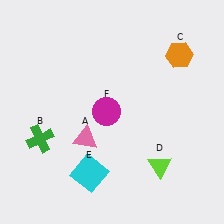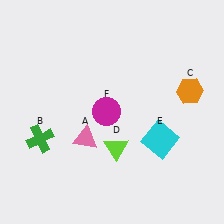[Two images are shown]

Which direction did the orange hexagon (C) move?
The orange hexagon (C) moved down.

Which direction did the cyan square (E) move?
The cyan square (E) moved right.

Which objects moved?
The objects that moved are: the orange hexagon (C), the lime triangle (D), the cyan square (E).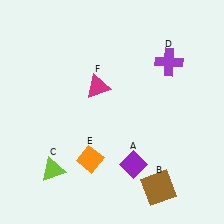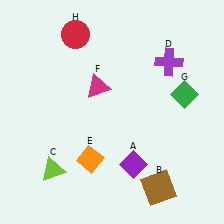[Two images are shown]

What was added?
A green diamond (G), a red circle (H) were added in Image 2.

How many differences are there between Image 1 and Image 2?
There are 2 differences between the two images.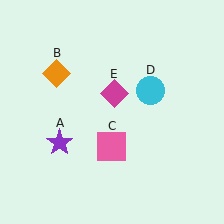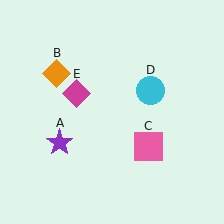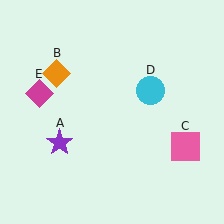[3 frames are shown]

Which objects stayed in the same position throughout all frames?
Purple star (object A) and orange diamond (object B) and cyan circle (object D) remained stationary.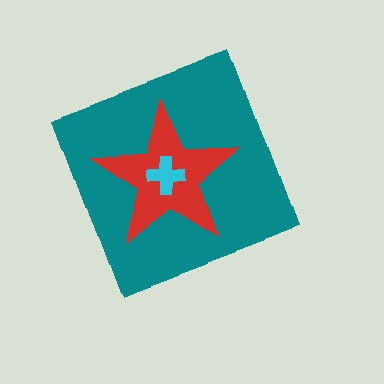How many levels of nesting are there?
3.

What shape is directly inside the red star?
The cyan cross.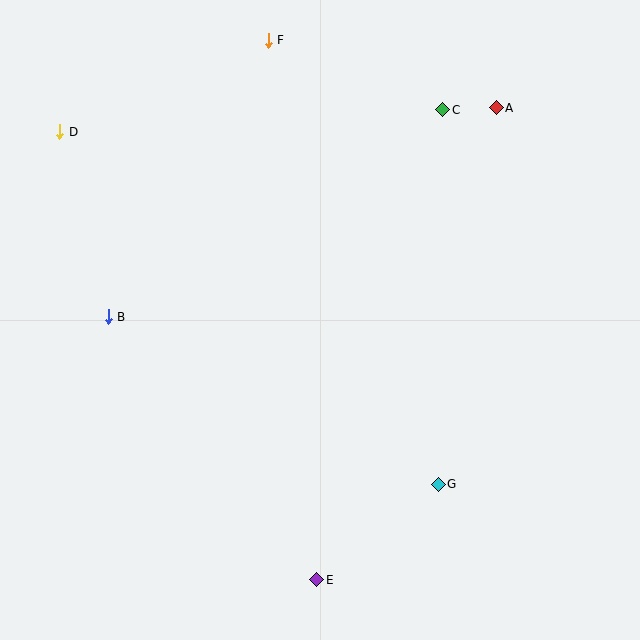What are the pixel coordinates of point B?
Point B is at (108, 317).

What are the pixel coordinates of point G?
Point G is at (438, 484).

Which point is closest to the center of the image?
Point G at (438, 484) is closest to the center.